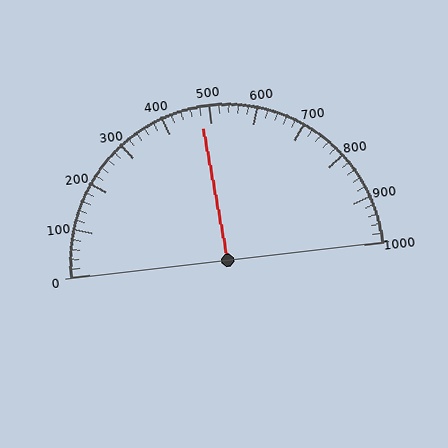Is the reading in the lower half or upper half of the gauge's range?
The reading is in the lower half of the range (0 to 1000).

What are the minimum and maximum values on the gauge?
The gauge ranges from 0 to 1000.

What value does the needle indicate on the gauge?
The needle indicates approximately 480.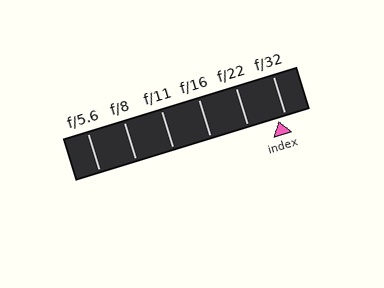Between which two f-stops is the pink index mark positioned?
The index mark is between f/22 and f/32.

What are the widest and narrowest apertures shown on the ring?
The widest aperture shown is f/5.6 and the narrowest is f/32.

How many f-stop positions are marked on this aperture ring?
There are 6 f-stop positions marked.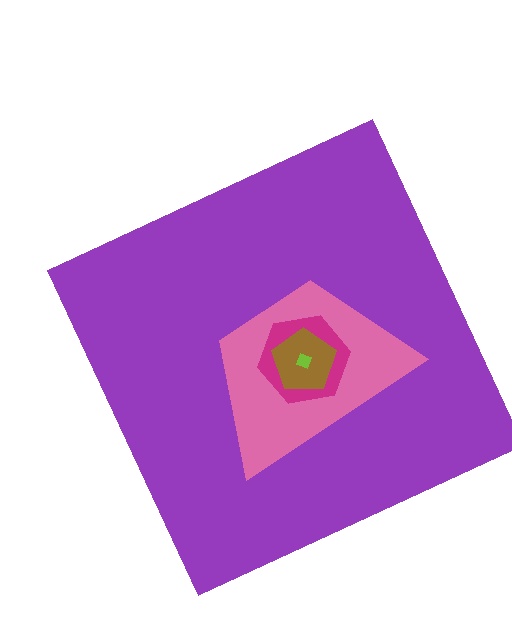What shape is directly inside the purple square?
The pink trapezoid.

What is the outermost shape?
The purple square.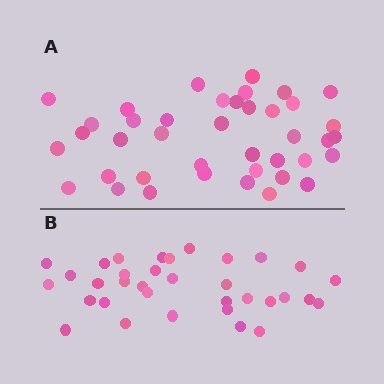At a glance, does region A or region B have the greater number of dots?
Region A (the top region) has more dots.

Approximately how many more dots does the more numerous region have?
Region A has about 6 more dots than region B.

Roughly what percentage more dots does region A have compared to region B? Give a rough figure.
About 20% more.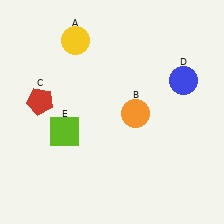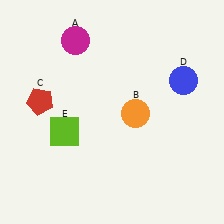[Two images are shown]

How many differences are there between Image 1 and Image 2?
There is 1 difference between the two images.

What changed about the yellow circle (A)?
In Image 1, A is yellow. In Image 2, it changed to magenta.